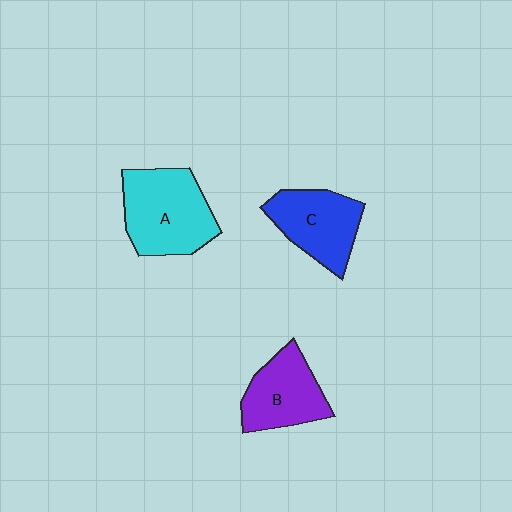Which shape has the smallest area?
Shape B (purple).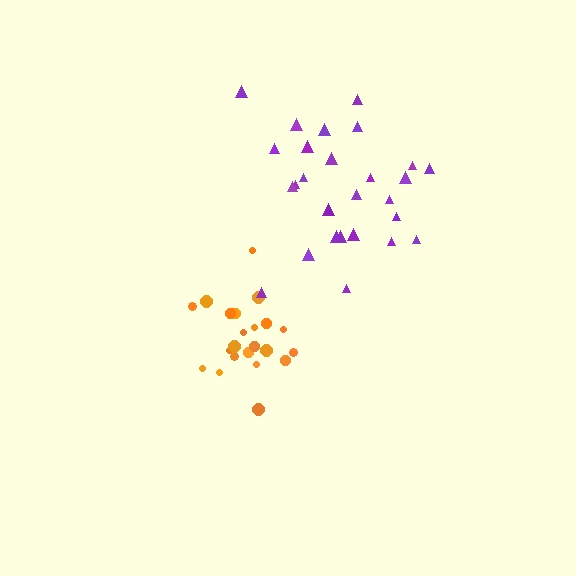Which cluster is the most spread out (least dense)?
Purple.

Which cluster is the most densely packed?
Orange.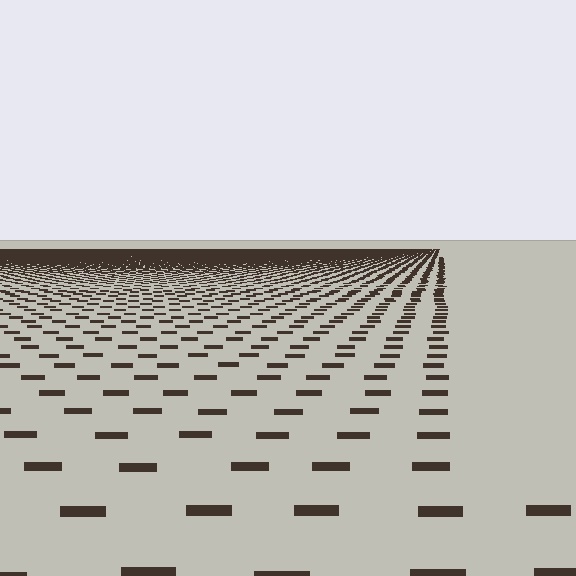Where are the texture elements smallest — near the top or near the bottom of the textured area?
Near the top.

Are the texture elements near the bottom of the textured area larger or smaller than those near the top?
Larger. Near the bottom, elements are closer to the viewer and appear at a bigger on-screen size.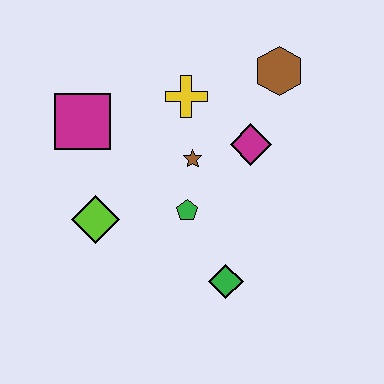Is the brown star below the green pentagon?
No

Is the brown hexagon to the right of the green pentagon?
Yes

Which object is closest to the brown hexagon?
The magenta diamond is closest to the brown hexagon.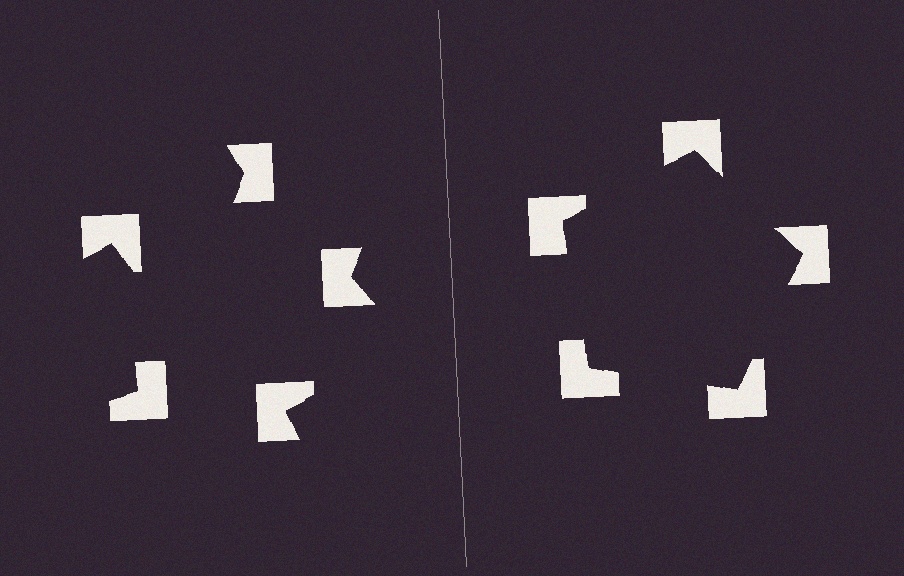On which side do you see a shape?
An illusory pentagon appears on the right side. On the left side the wedge cuts are rotated, so no coherent shape forms.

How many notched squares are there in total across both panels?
10 — 5 on each side.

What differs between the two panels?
The notched squares are positioned identically on both sides; only the wedge orientations differ. On the right they align to a pentagon; on the left they are misaligned.